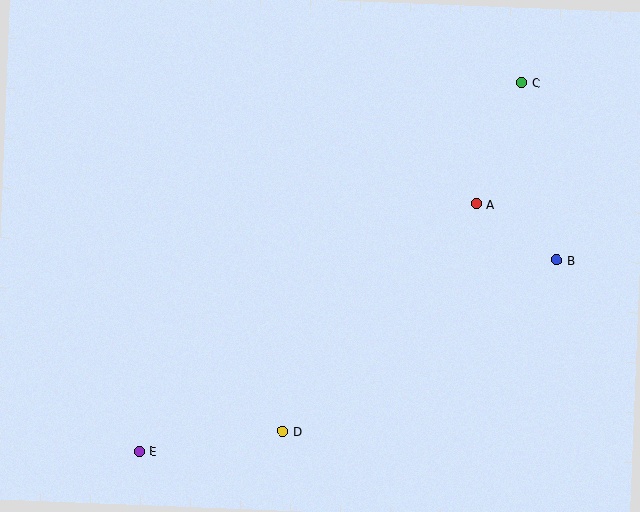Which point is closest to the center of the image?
Point A at (476, 204) is closest to the center.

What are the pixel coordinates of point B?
Point B is at (557, 260).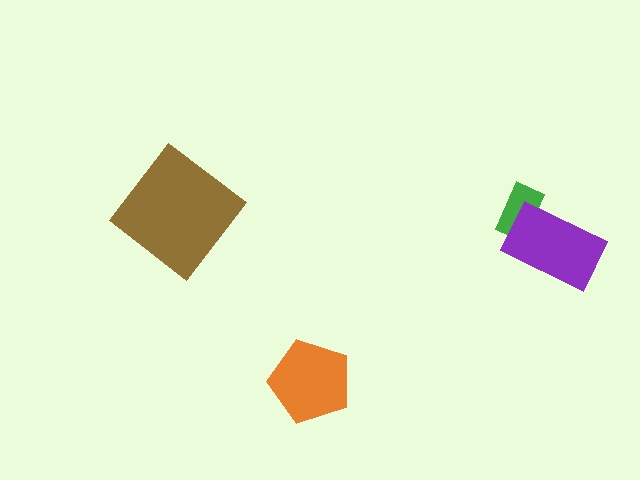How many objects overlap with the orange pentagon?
0 objects overlap with the orange pentagon.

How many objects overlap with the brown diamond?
0 objects overlap with the brown diamond.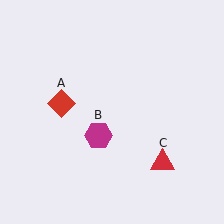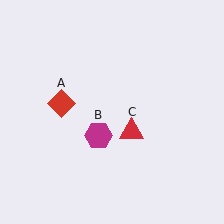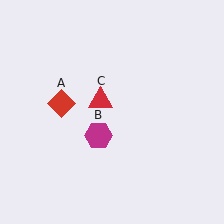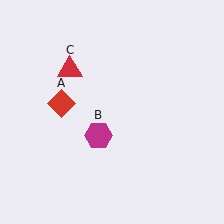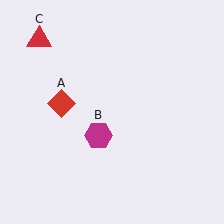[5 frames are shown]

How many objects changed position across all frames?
1 object changed position: red triangle (object C).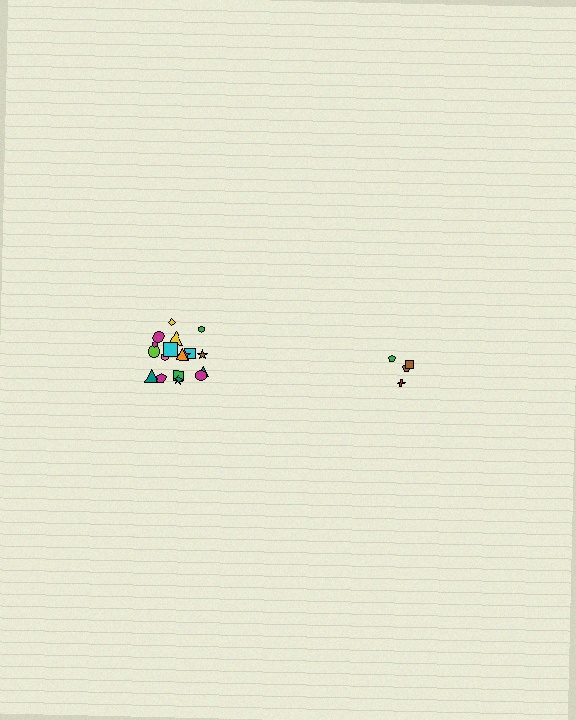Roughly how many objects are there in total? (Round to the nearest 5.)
Roughly 20 objects in total.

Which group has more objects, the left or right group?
The left group.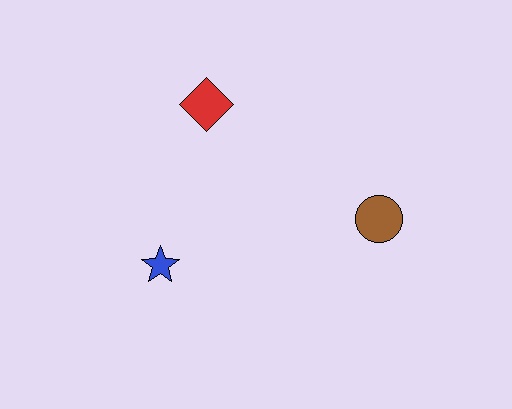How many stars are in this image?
There is 1 star.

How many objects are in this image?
There are 3 objects.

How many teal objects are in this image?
There are no teal objects.